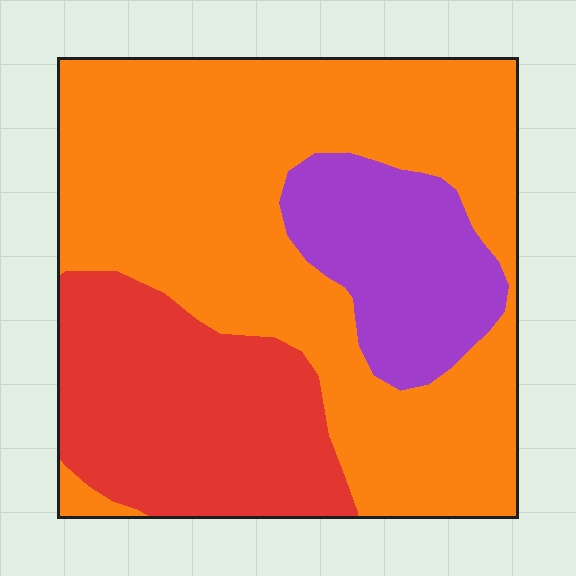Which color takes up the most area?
Orange, at roughly 60%.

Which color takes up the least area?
Purple, at roughly 15%.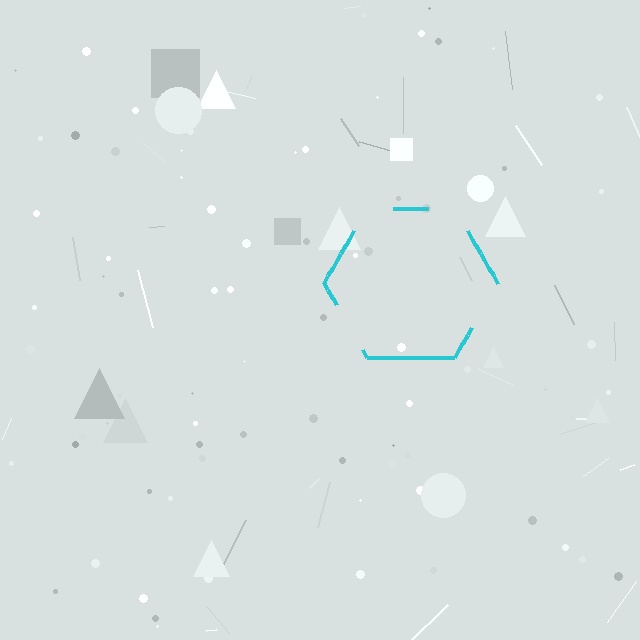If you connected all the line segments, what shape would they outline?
They would outline a hexagon.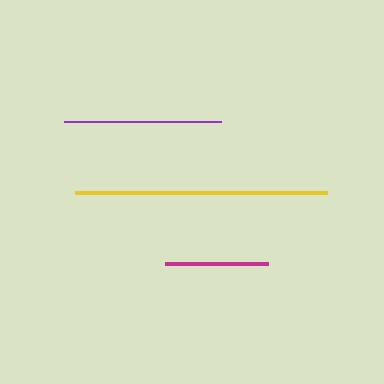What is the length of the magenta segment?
The magenta segment is approximately 103 pixels long.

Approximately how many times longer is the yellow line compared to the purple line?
The yellow line is approximately 1.6 times the length of the purple line.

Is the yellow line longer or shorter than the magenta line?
The yellow line is longer than the magenta line.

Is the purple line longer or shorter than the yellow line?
The yellow line is longer than the purple line.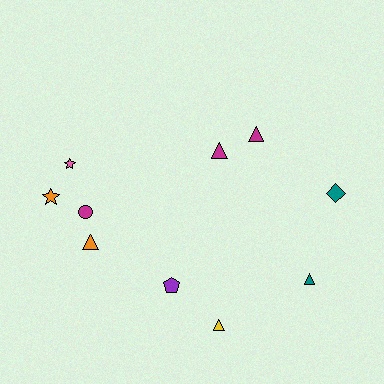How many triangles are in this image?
There are 5 triangles.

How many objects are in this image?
There are 10 objects.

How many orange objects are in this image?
There are 2 orange objects.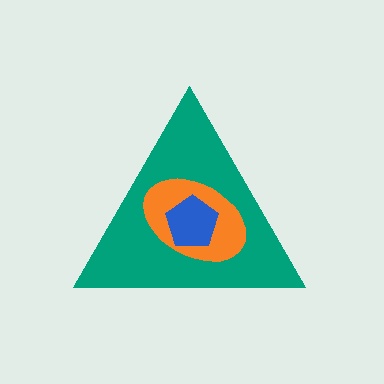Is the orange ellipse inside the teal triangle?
Yes.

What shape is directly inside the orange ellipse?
The blue pentagon.